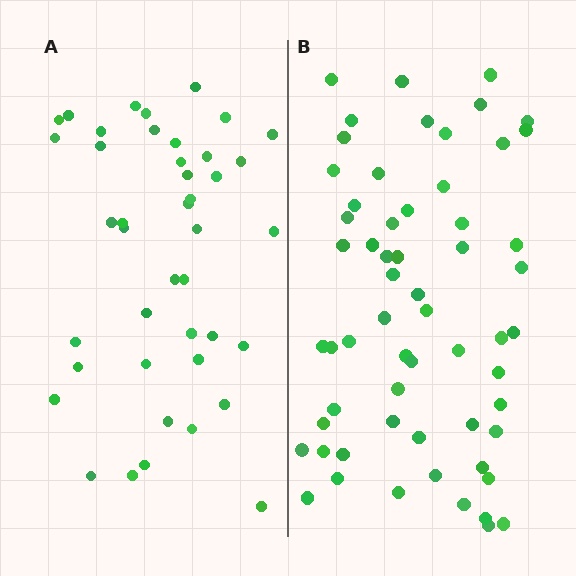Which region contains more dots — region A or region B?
Region B (the right region) has more dots.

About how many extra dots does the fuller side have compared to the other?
Region B has approximately 20 more dots than region A.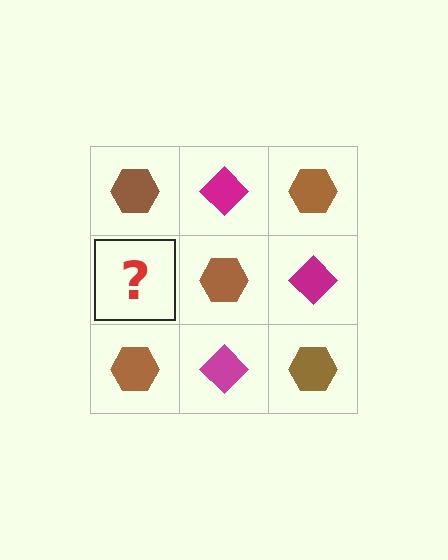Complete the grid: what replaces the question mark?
The question mark should be replaced with a magenta diamond.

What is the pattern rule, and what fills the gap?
The rule is that it alternates brown hexagon and magenta diamond in a checkerboard pattern. The gap should be filled with a magenta diamond.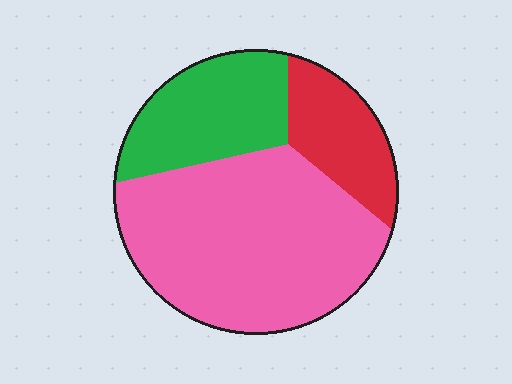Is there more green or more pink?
Pink.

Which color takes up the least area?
Red, at roughly 15%.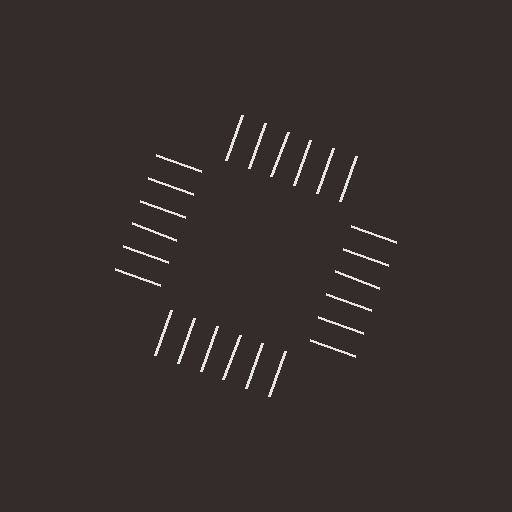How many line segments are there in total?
24 — 6 along each of the 4 edges.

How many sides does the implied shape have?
4 sides — the line-ends trace a square.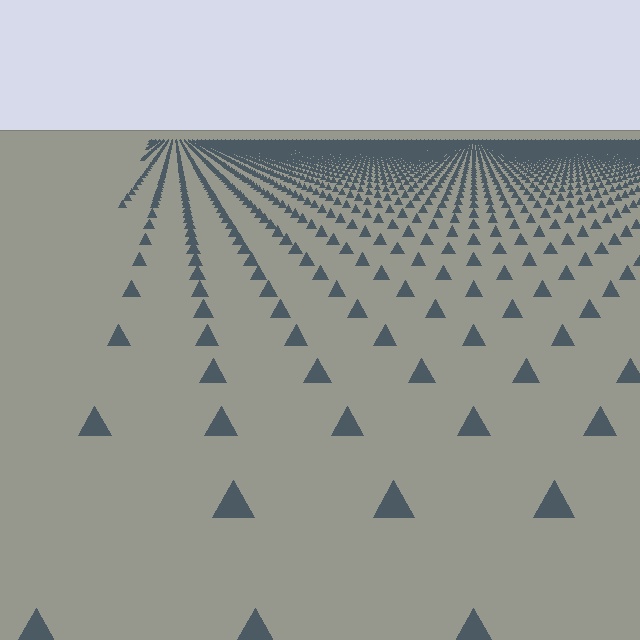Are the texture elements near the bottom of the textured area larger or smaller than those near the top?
Larger. Near the bottom, elements are closer to the viewer and appear at a bigger on-screen size.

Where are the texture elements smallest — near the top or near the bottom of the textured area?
Near the top.